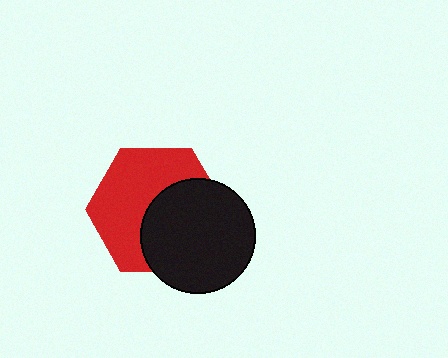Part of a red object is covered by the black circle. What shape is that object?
It is a hexagon.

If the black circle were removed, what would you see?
You would see the complete red hexagon.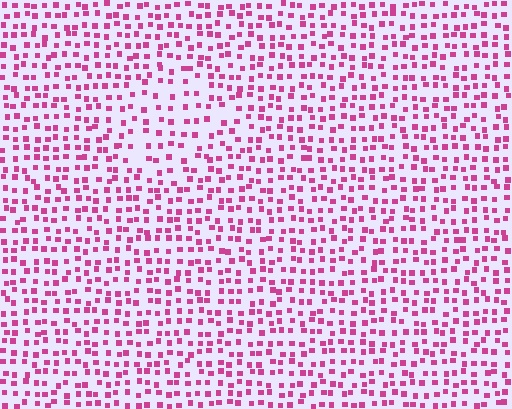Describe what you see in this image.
The image contains small magenta elements arranged at two different densities. A diamond-shaped region is visible where the elements are less densely packed than the surrounding area.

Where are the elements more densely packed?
The elements are more densely packed outside the diamond boundary.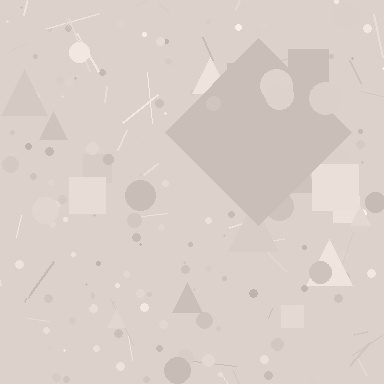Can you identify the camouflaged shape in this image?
The camouflaged shape is a diamond.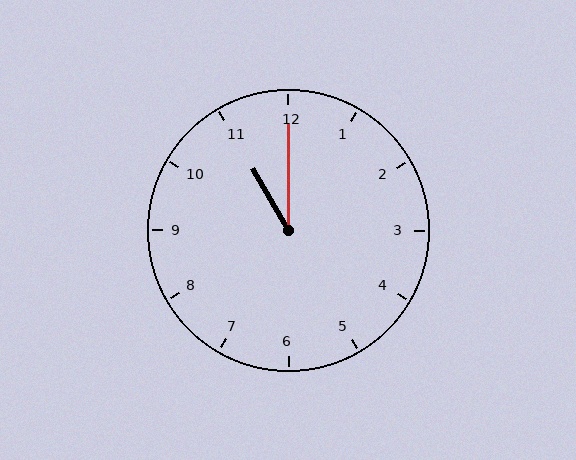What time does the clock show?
11:00.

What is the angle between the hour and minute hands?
Approximately 30 degrees.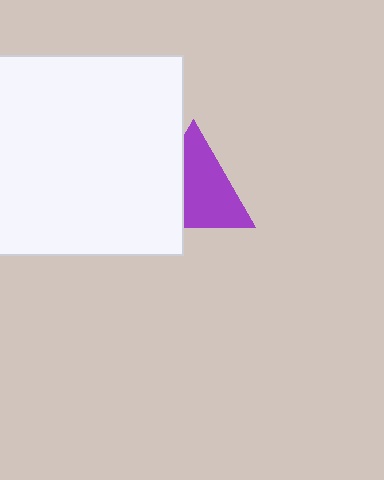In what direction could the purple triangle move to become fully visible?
The purple triangle could move right. That would shift it out from behind the white square entirely.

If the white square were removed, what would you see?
You would see the complete purple triangle.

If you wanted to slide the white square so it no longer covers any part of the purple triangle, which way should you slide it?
Slide it left — that is the most direct way to separate the two shapes.